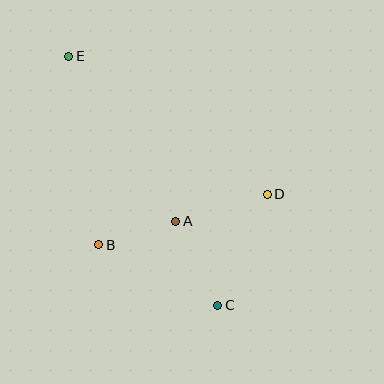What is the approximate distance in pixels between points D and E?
The distance between D and E is approximately 241 pixels.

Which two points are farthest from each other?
Points C and E are farthest from each other.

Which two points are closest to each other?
Points A and B are closest to each other.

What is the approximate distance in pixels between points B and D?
The distance between B and D is approximately 176 pixels.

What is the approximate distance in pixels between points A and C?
The distance between A and C is approximately 94 pixels.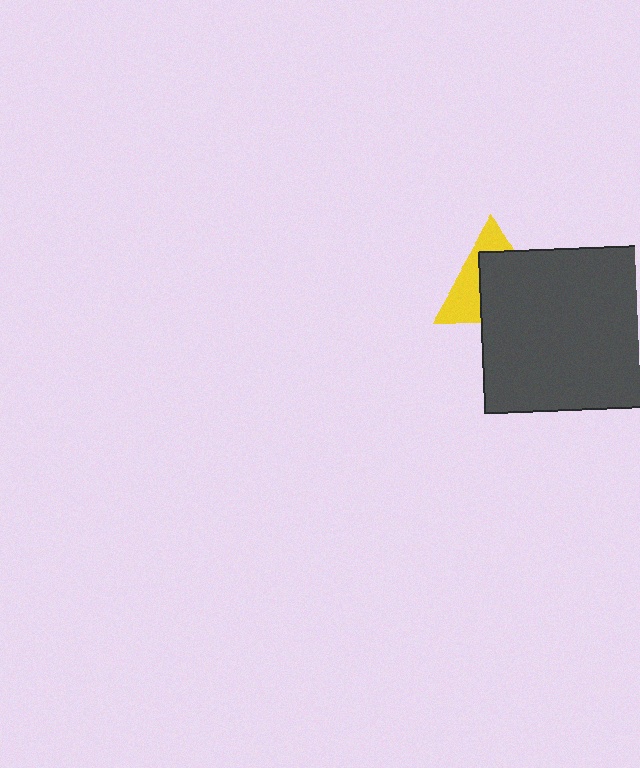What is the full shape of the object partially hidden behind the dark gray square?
The partially hidden object is a yellow triangle.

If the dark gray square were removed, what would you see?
You would see the complete yellow triangle.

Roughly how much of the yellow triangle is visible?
A small part of it is visible (roughly 41%).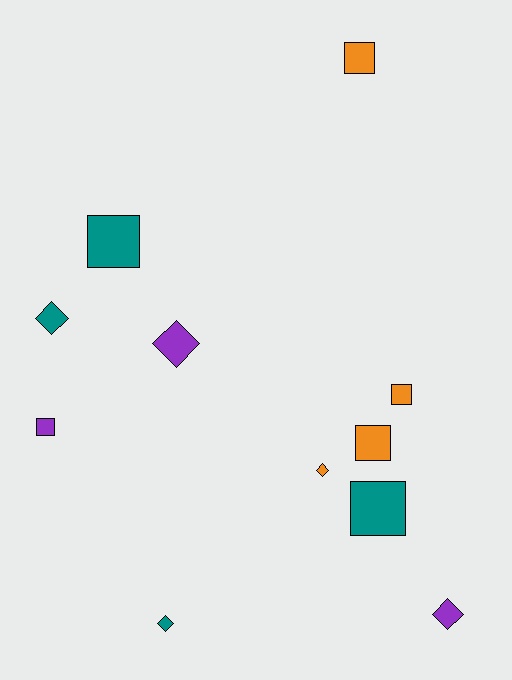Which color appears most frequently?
Orange, with 4 objects.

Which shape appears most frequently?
Square, with 6 objects.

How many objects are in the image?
There are 11 objects.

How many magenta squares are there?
There are no magenta squares.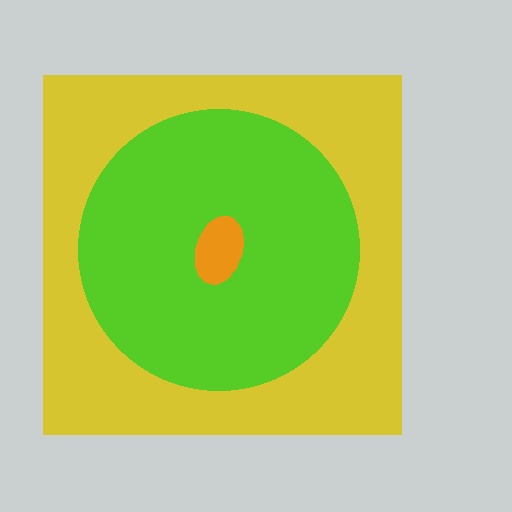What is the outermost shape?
The yellow square.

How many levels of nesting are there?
3.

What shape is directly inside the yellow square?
The lime circle.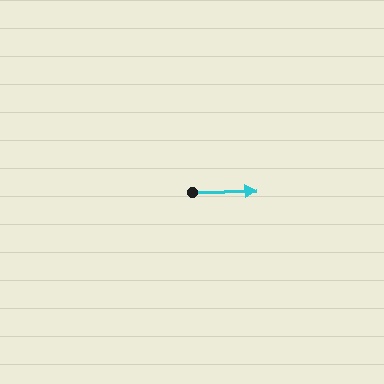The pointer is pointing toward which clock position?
Roughly 3 o'clock.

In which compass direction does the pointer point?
East.